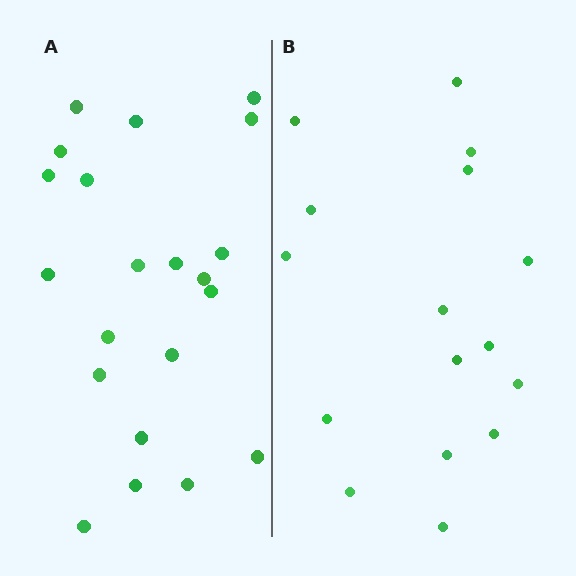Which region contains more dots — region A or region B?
Region A (the left region) has more dots.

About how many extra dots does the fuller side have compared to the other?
Region A has about 5 more dots than region B.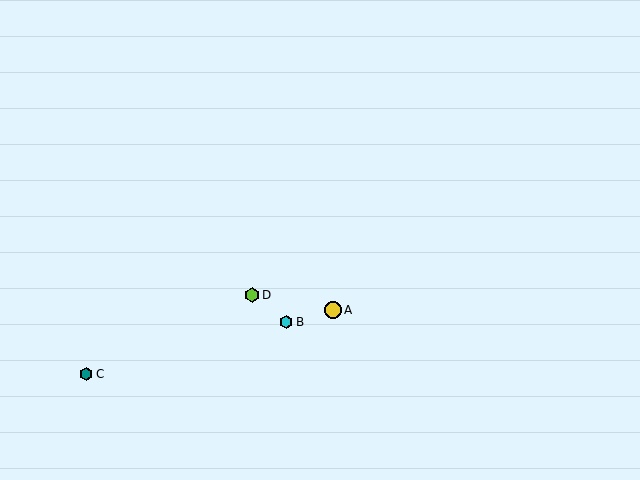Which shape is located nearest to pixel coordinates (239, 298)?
The lime hexagon (labeled D) at (252, 295) is nearest to that location.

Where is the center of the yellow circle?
The center of the yellow circle is at (333, 310).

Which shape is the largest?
The yellow circle (labeled A) is the largest.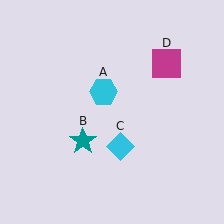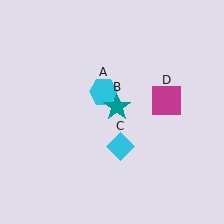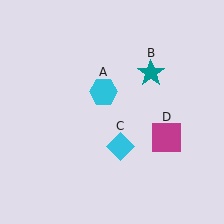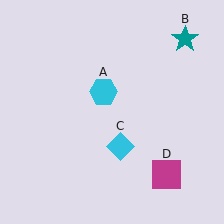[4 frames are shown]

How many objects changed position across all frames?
2 objects changed position: teal star (object B), magenta square (object D).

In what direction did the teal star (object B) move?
The teal star (object B) moved up and to the right.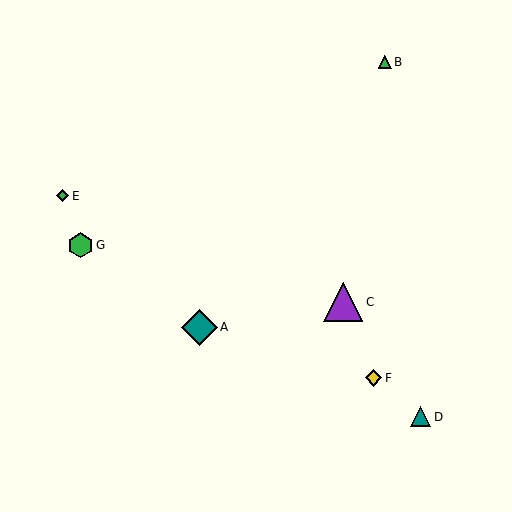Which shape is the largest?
The purple triangle (labeled C) is the largest.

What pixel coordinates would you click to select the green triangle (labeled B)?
Click at (385, 62) to select the green triangle B.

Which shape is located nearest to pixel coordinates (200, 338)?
The teal diamond (labeled A) at (199, 327) is nearest to that location.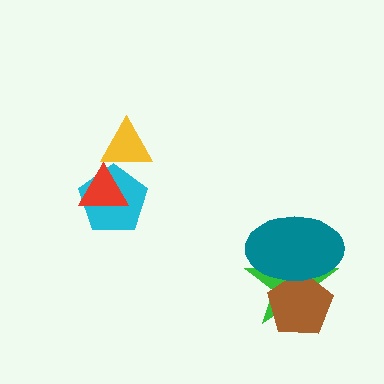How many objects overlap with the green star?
2 objects overlap with the green star.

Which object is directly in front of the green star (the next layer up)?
The brown pentagon is directly in front of the green star.